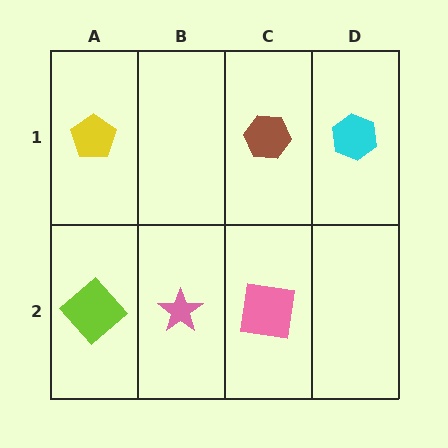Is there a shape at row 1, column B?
No, that cell is empty.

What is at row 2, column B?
A pink star.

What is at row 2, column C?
A pink square.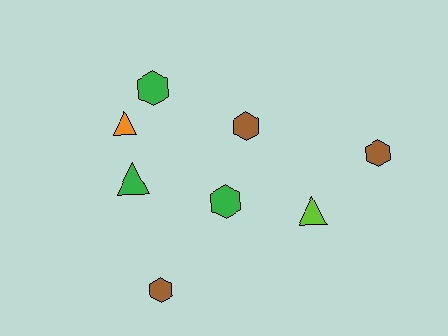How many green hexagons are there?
There are 2 green hexagons.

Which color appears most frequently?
Brown, with 3 objects.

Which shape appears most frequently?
Hexagon, with 5 objects.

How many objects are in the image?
There are 8 objects.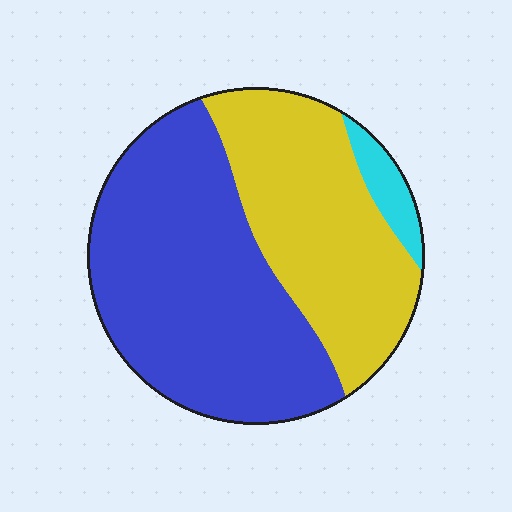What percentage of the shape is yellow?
Yellow takes up about two fifths (2/5) of the shape.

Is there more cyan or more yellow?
Yellow.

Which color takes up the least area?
Cyan, at roughly 5%.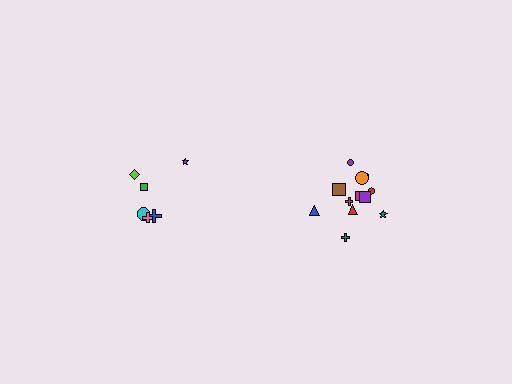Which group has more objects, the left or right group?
The right group.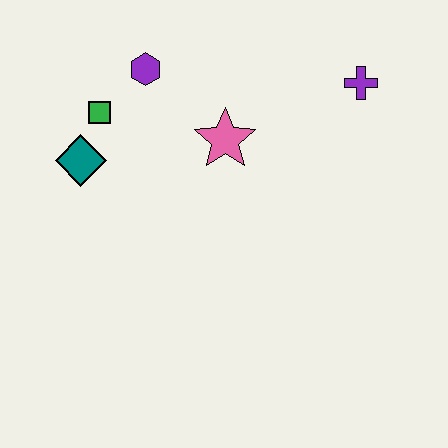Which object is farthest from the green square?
The purple cross is farthest from the green square.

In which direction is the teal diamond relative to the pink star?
The teal diamond is to the left of the pink star.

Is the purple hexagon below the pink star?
No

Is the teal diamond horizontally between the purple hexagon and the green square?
No